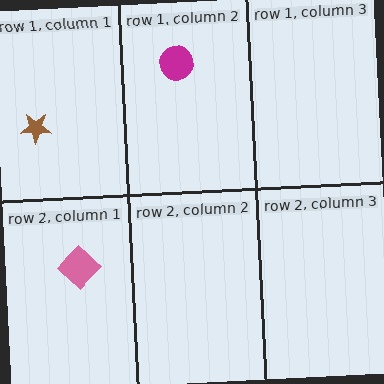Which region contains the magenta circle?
The row 1, column 2 region.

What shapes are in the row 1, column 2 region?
The magenta circle.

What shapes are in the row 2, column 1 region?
The pink diamond.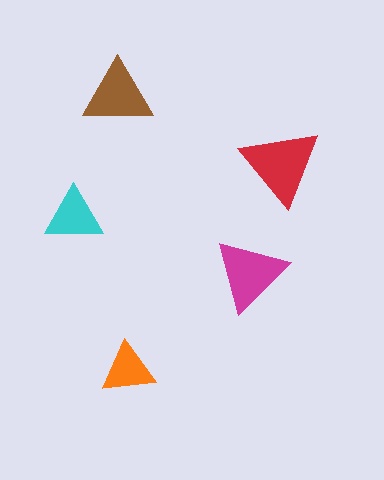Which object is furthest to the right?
The red triangle is rightmost.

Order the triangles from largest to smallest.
the red one, the magenta one, the brown one, the cyan one, the orange one.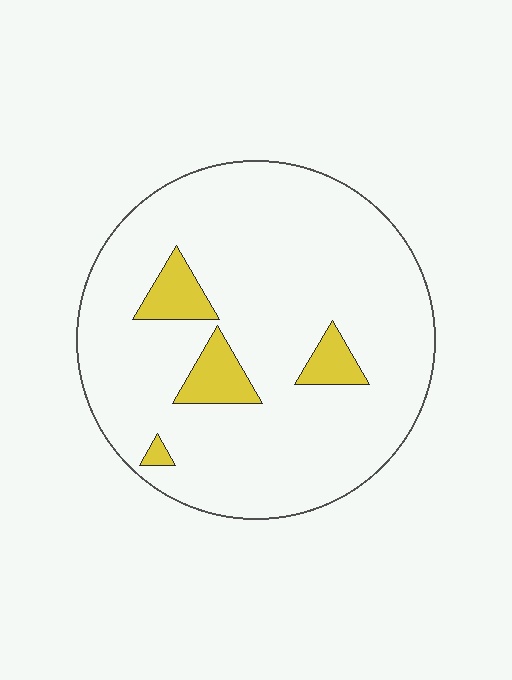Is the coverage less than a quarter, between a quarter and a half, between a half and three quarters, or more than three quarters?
Less than a quarter.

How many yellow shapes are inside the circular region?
4.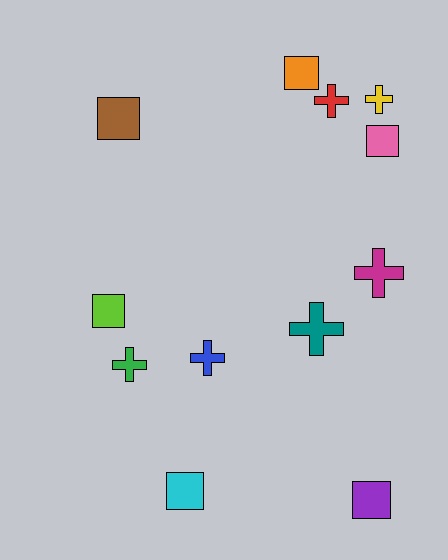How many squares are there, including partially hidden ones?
There are 6 squares.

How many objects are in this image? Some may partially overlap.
There are 12 objects.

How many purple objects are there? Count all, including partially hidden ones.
There is 1 purple object.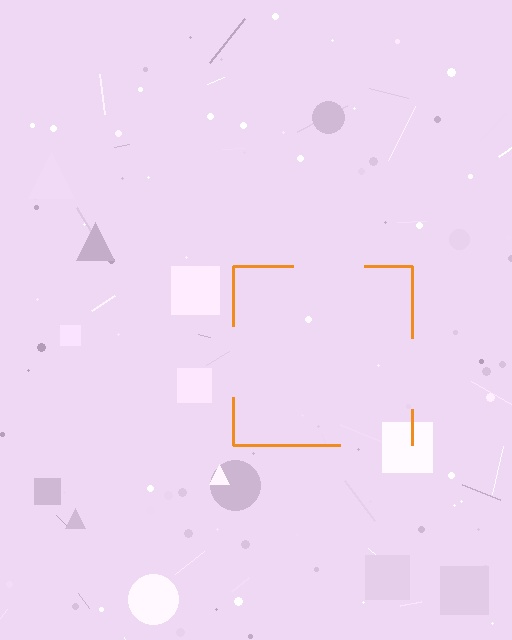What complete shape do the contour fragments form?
The contour fragments form a square.